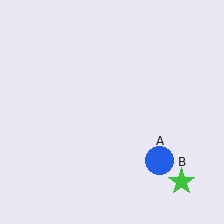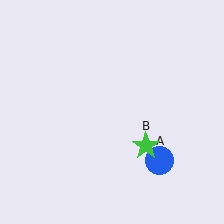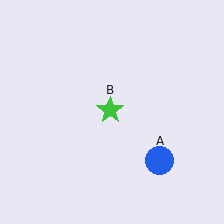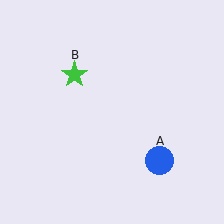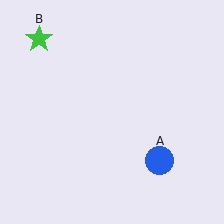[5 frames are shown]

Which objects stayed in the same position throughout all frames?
Blue circle (object A) remained stationary.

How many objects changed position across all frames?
1 object changed position: green star (object B).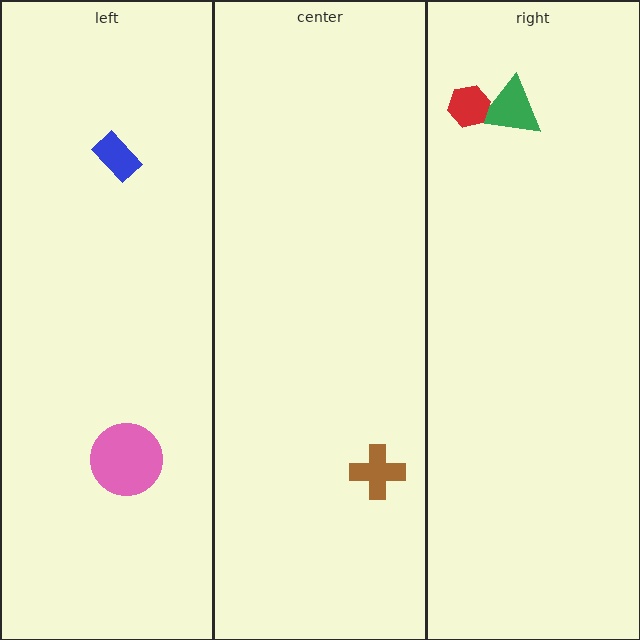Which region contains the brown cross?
The center region.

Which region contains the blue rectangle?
The left region.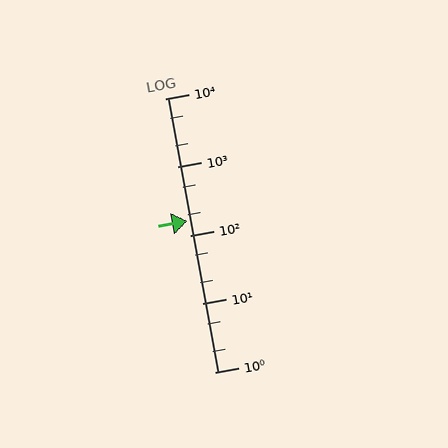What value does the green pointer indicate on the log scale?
The pointer indicates approximately 160.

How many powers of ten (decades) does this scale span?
The scale spans 4 decades, from 1 to 10000.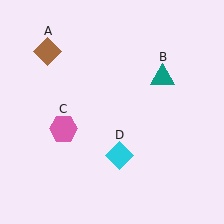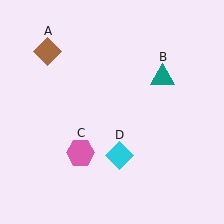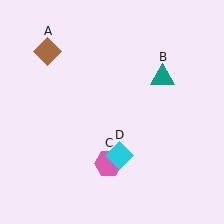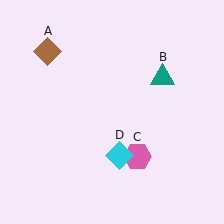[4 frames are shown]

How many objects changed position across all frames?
1 object changed position: pink hexagon (object C).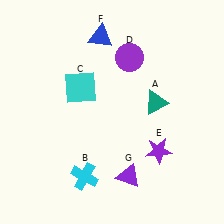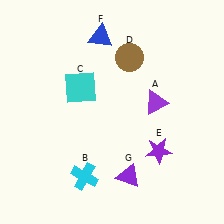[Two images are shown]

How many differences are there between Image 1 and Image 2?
There are 2 differences between the two images.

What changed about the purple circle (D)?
In Image 1, D is purple. In Image 2, it changed to brown.